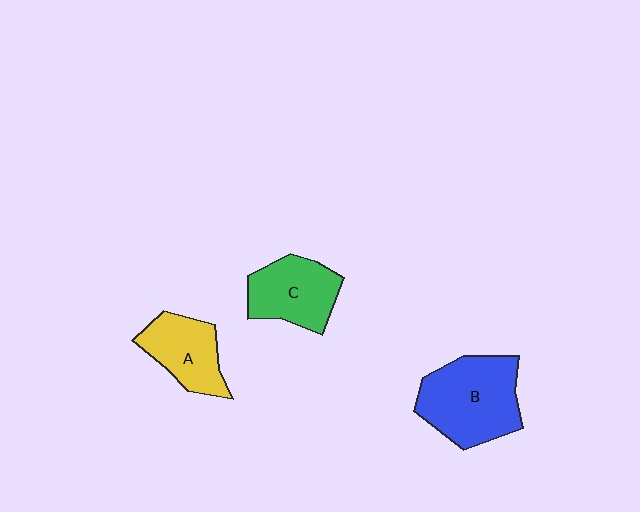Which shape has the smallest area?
Shape A (yellow).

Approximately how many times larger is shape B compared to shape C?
Approximately 1.4 times.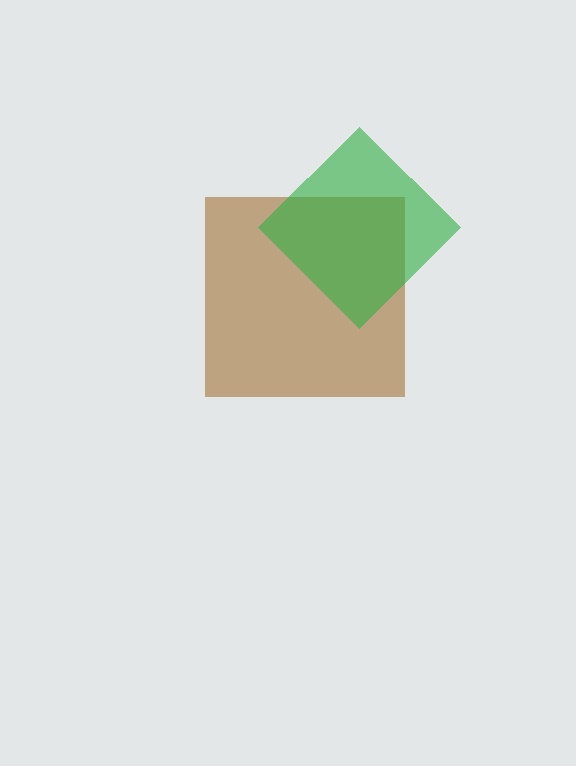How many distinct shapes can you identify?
There are 2 distinct shapes: a brown square, a green diamond.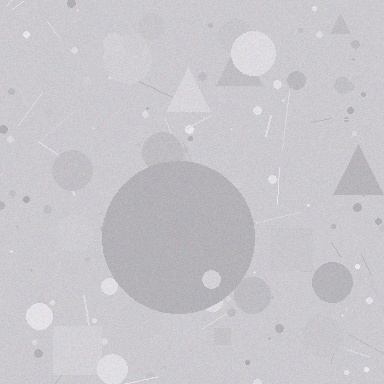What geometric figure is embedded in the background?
A circle is embedded in the background.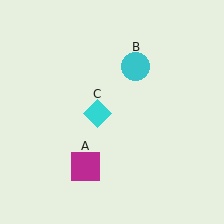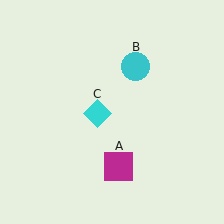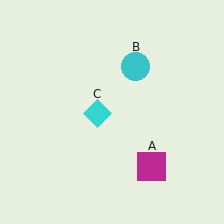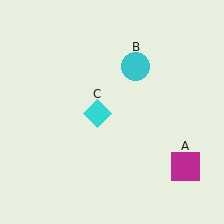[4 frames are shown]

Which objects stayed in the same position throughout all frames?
Cyan circle (object B) and cyan diamond (object C) remained stationary.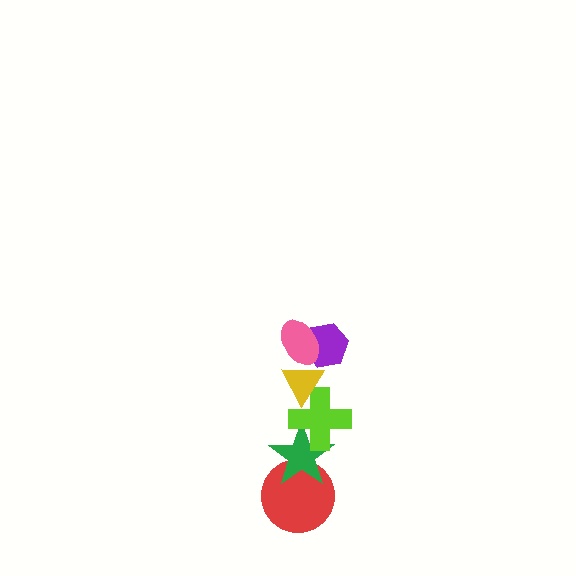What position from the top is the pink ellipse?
The pink ellipse is 1st from the top.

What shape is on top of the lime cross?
The yellow triangle is on top of the lime cross.